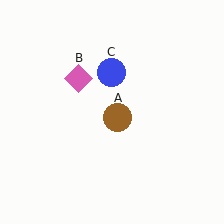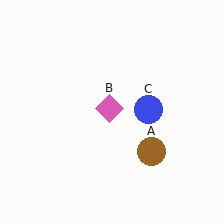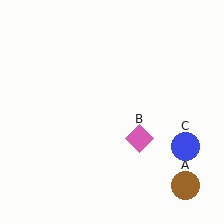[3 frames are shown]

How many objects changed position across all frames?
3 objects changed position: brown circle (object A), pink diamond (object B), blue circle (object C).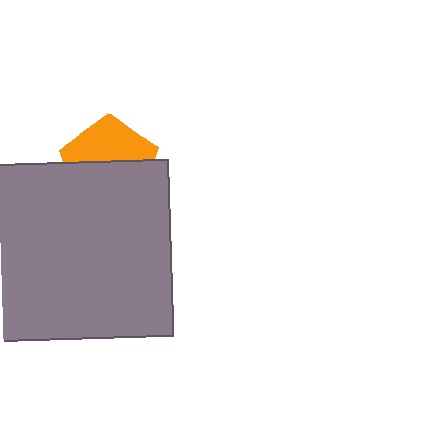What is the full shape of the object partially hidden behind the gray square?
The partially hidden object is an orange pentagon.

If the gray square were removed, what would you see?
You would see the complete orange pentagon.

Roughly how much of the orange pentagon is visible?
A small part of it is visible (roughly 45%).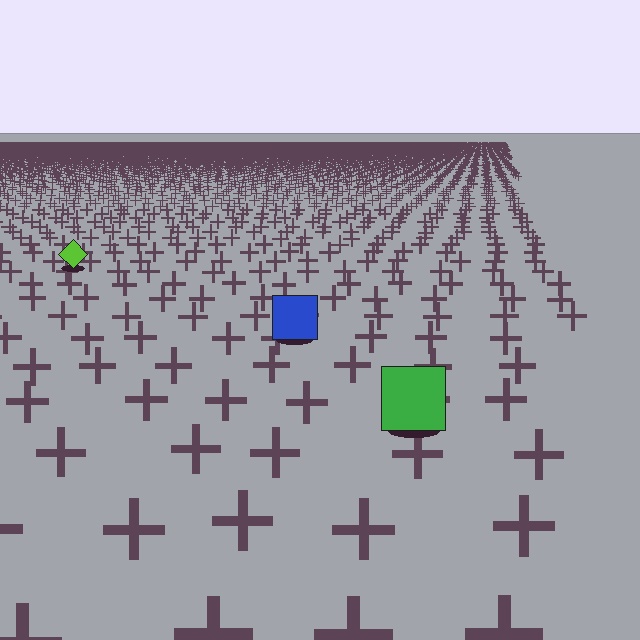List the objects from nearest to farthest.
From nearest to farthest: the green square, the blue square, the lime diamond.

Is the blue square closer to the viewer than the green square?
No. The green square is closer — you can tell from the texture gradient: the ground texture is coarser near it.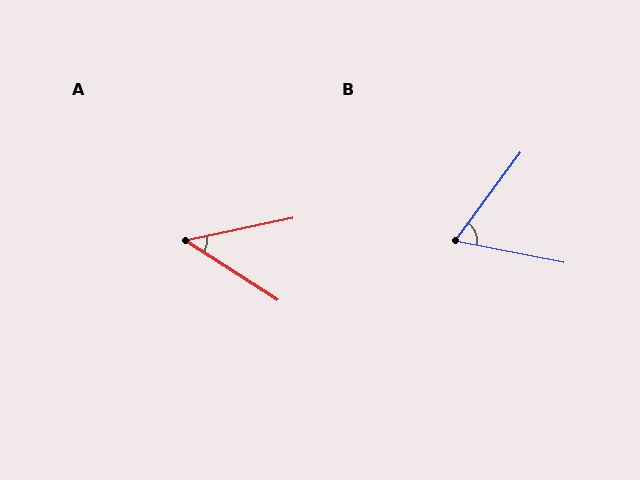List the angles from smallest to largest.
A (45°), B (65°).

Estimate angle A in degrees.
Approximately 45 degrees.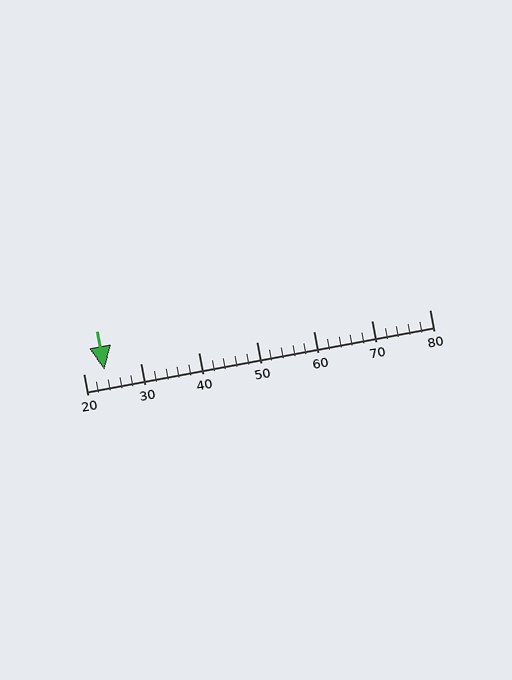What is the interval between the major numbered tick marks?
The major tick marks are spaced 10 units apart.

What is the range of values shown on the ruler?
The ruler shows values from 20 to 80.